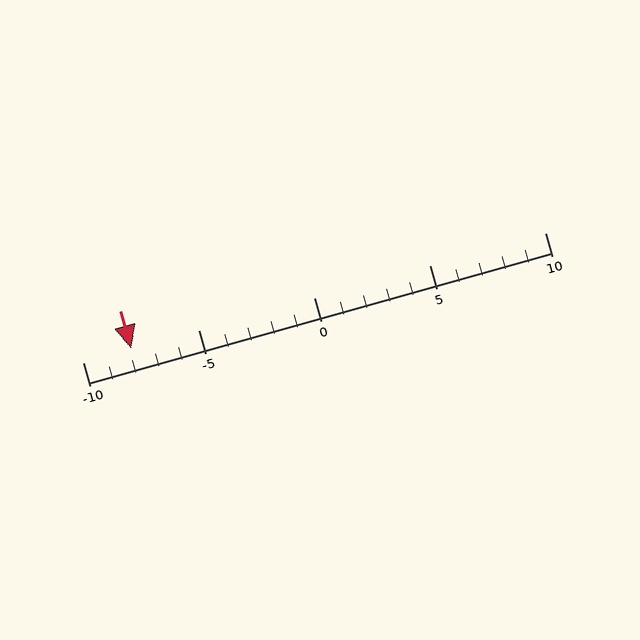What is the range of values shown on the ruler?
The ruler shows values from -10 to 10.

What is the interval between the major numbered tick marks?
The major tick marks are spaced 5 units apart.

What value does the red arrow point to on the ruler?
The red arrow points to approximately -8.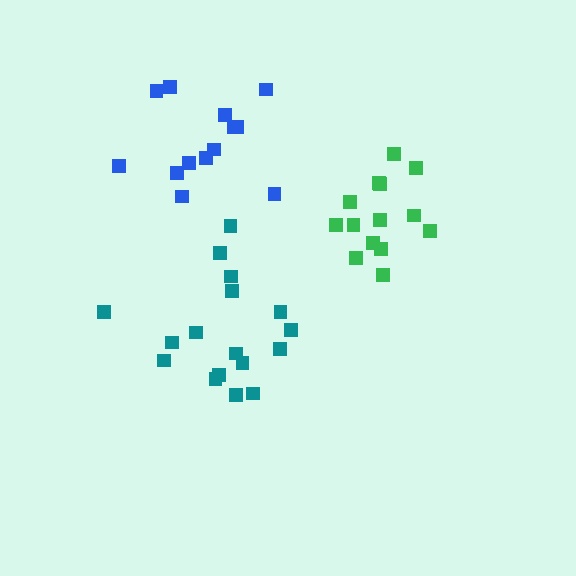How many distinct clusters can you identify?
There are 3 distinct clusters.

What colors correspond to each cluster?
The clusters are colored: blue, teal, green.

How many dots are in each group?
Group 1: 13 dots, Group 2: 17 dots, Group 3: 14 dots (44 total).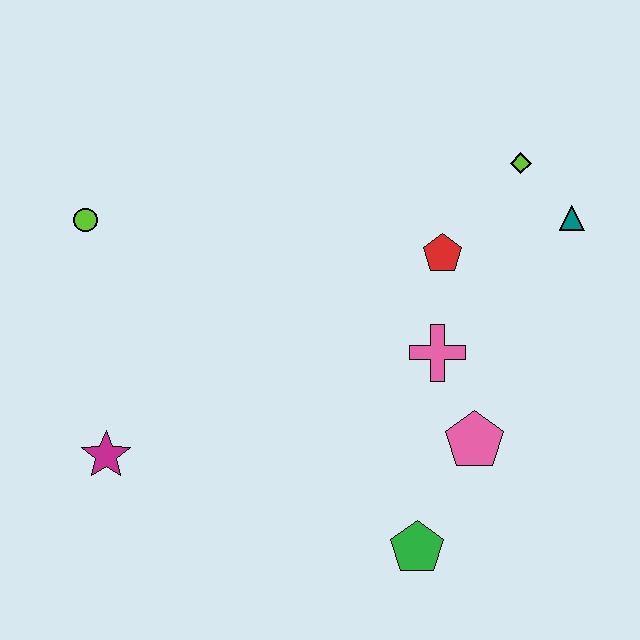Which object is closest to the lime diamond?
The teal triangle is closest to the lime diamond.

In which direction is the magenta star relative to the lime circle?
The magenta star is below the lime circle.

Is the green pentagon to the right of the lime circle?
Yes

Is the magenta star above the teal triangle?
No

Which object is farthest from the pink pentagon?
The lime circle is farthest from the pink pentagon.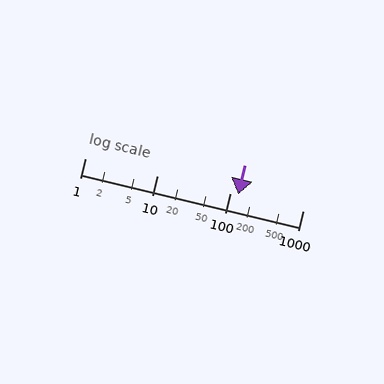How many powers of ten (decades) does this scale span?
The scale spans 3 decades, from 1 to 1000.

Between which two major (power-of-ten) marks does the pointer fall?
The pointer is between 100 and 1000.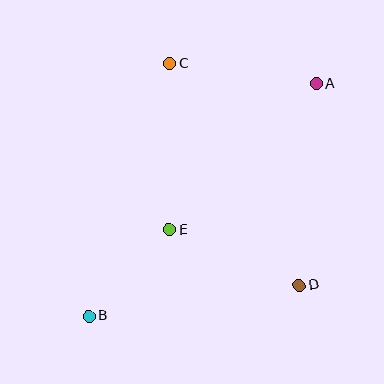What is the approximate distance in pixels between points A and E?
The distance between A and E is approximately 207 pixels.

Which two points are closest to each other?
Points B and E are closest to each other.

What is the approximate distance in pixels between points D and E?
The distance between D and E is approximately 141 pixels.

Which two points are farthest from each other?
Points A and B are farthest from each other.